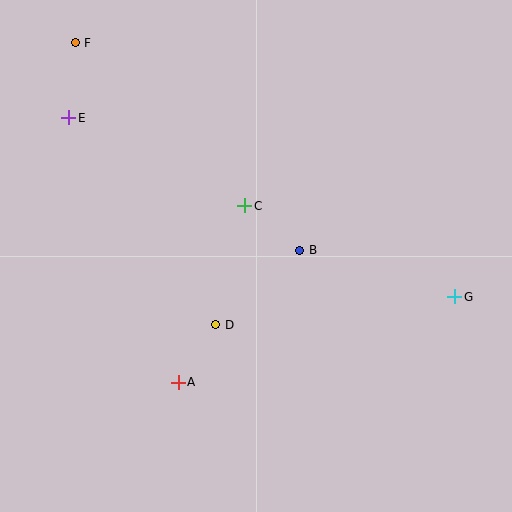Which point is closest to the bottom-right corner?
Point G is closest to the bottom-right corner.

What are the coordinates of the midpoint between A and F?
The midpoint between A and F is at (127, 212).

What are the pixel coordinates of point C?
Point C is at (245, 206).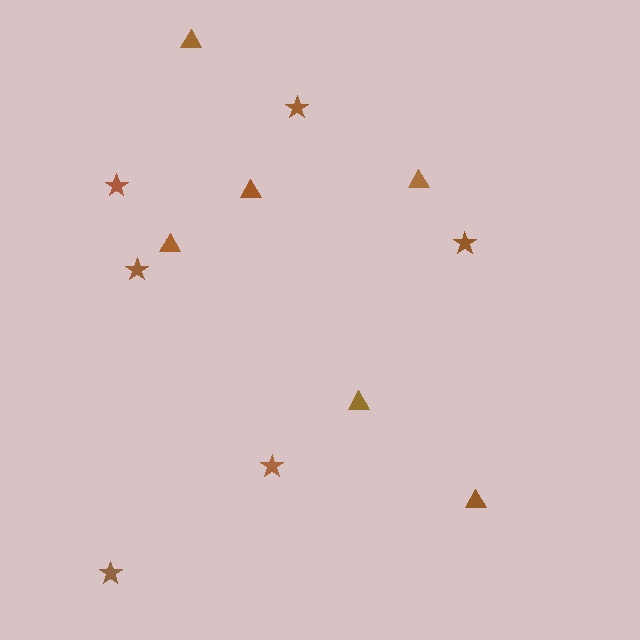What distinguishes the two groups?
There are 2 groups: one group of stars (6) and one group of triangles (6).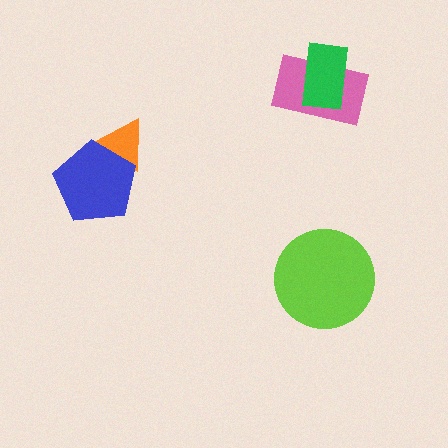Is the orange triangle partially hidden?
Yes, it is partially covered by another shape.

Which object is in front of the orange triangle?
The blue pentagon is in front of the orange triangle.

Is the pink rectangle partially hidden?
Yes, it is partially covered by another shape.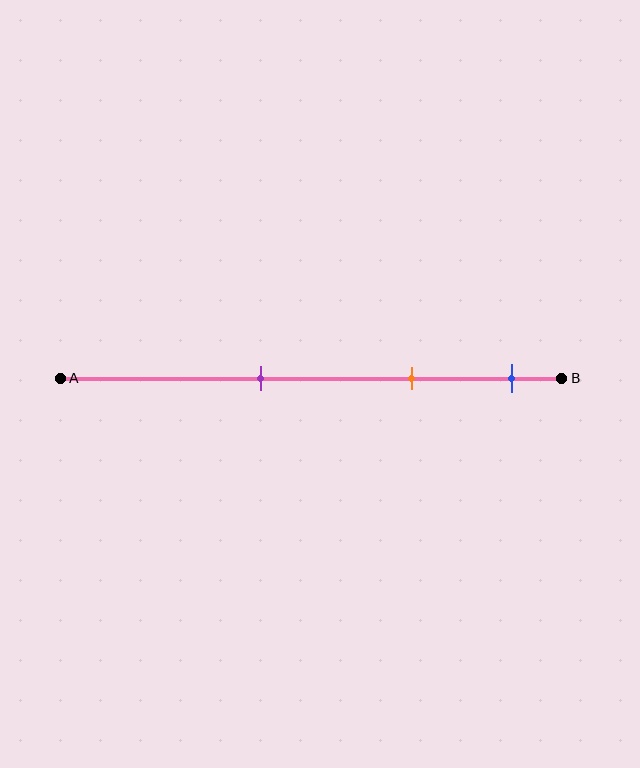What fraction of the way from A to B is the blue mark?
The blue mark is approximately 90% (0.9) of the way from A to B.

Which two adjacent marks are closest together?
The orange and blue marks are the closest adjacent pair.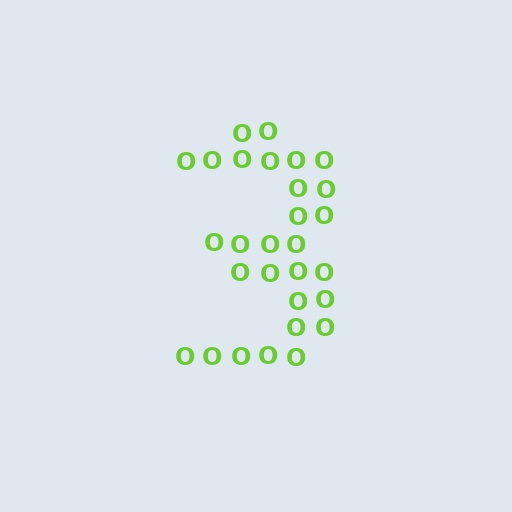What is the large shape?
The large shape is the digit 3.